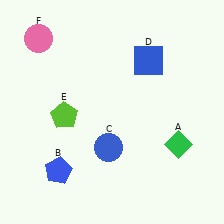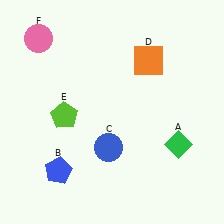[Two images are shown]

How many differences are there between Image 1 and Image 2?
There is 1 difference between the two images.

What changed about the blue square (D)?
In Image 1, D is blue. In Image 2, it changed to orange.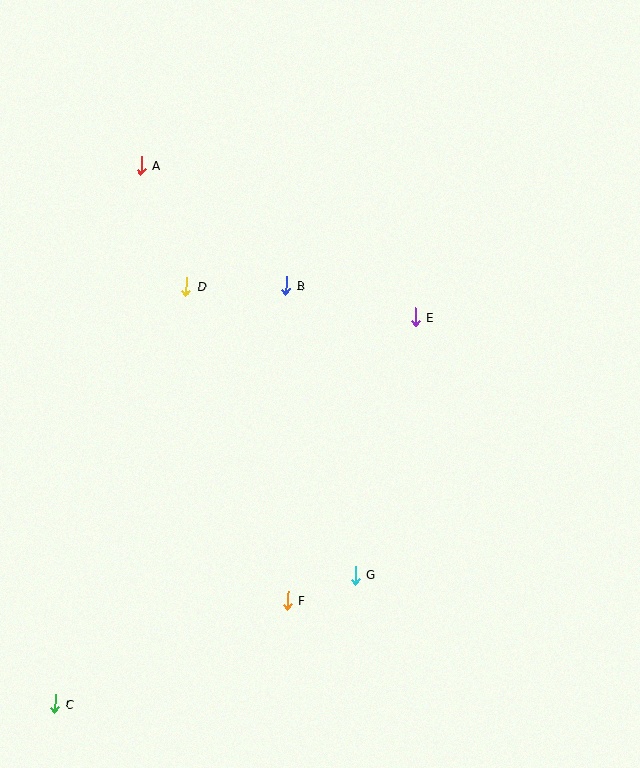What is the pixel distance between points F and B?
The distance between F and B is 314 pixels.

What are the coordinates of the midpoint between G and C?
The midpoint between G and C is at (205, 640).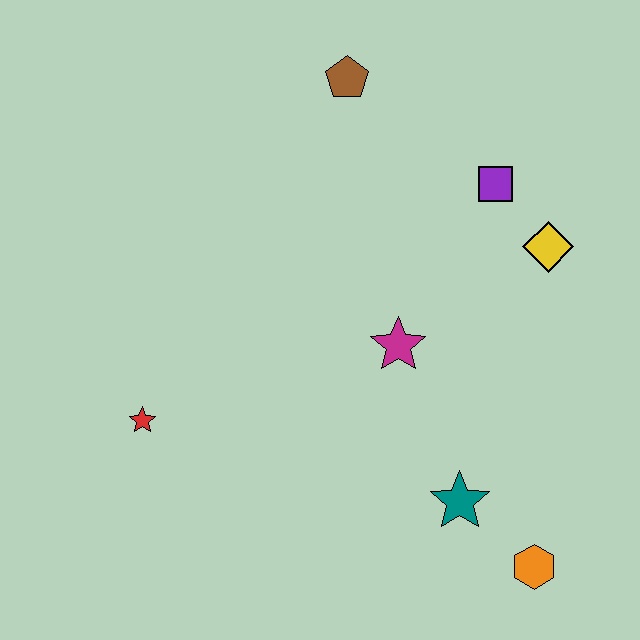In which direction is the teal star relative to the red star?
The teal star is to the right of the red star.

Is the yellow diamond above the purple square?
No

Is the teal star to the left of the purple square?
Yes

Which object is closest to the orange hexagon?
The teal star is closest to the orange hexagon.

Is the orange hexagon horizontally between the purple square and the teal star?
No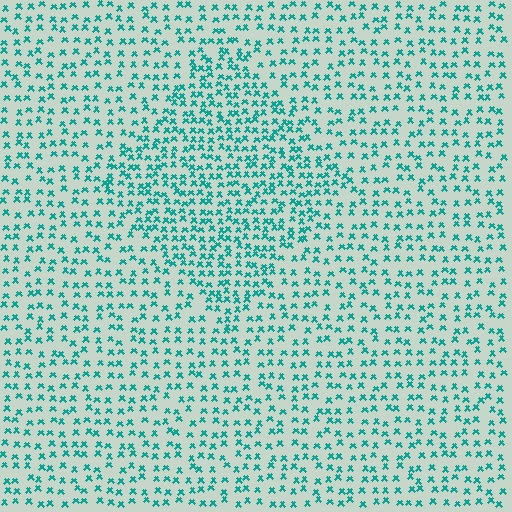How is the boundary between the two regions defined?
The boundary is defined by a change in element density (approximately 1.7x ratio). All elements are the same color, size, and shape.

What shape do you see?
I see a diamond.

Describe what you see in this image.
The image contains small teal elements arranged at two different densities. A diamond-shaped region is visible where the elements are more densely packed than the surrounding area.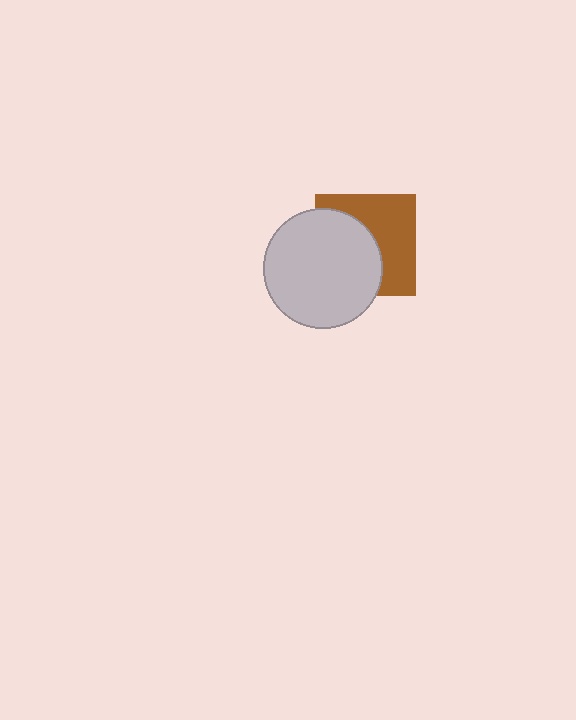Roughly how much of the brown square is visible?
About half of it is visible (roughly 50%).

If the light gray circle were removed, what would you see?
You would see the complete brown square.